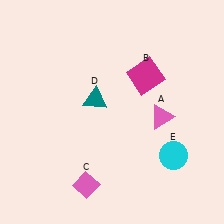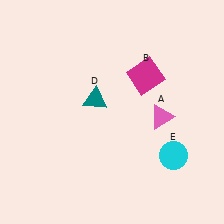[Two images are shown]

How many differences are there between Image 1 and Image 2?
There is 1 difference between the two images.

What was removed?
The pink diamond (C) was removed in Image 2.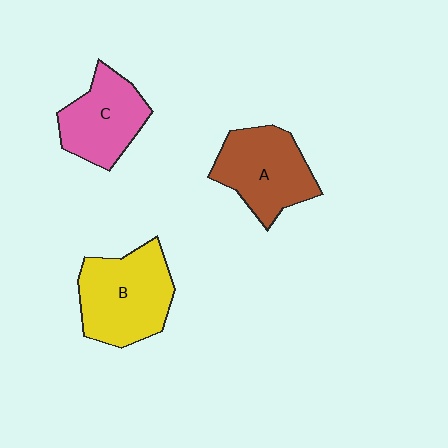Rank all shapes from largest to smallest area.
From largest to smallest: B (yellow), A (brown), C (pink).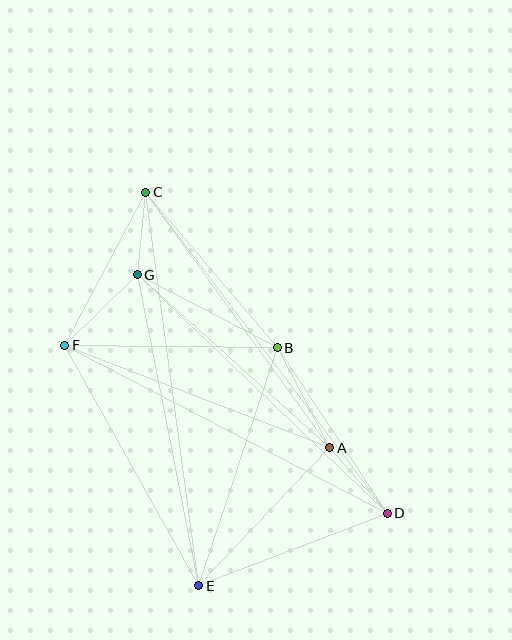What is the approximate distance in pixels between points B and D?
The distance between B and D is approximately 198 pixels.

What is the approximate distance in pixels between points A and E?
The distance between A and E is approximately 190 pixels.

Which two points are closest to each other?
Points C and G are closest to each other.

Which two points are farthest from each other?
Points C and D are farthest from each other.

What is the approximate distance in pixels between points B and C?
The distance between B and C is approximately 204 pixels.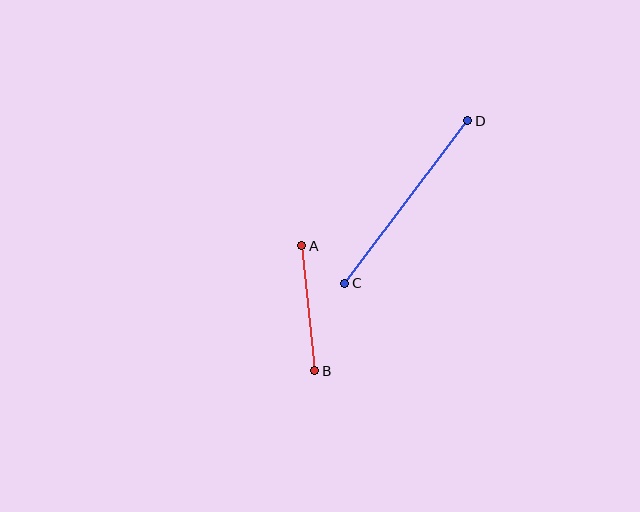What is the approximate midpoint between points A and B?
The midpoint is at approximately (308, 308) pixels.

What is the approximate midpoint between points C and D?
The midpoint is at approximately (406, 202) pixels.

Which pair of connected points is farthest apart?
Points C and D are farthest apart.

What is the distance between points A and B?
The distance is approximately 126 pixels.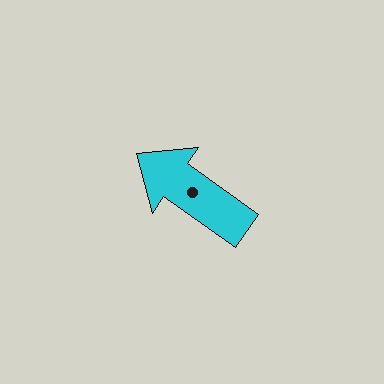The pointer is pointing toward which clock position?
Roughly 10 o'clock.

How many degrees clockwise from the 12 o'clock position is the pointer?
Approximately 305 degrees.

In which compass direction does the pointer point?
Northwest.